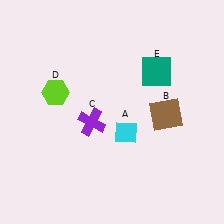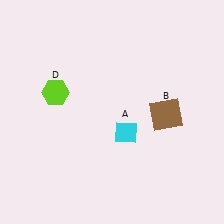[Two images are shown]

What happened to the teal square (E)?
The teal square (E) was removed in Image 2. It was in the top-right area of Image 1.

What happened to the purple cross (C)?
The purple cross (C) was removed in Image 2. It was in the bottom-left area of Image 1.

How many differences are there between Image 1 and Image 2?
There are 2 differences between the two images.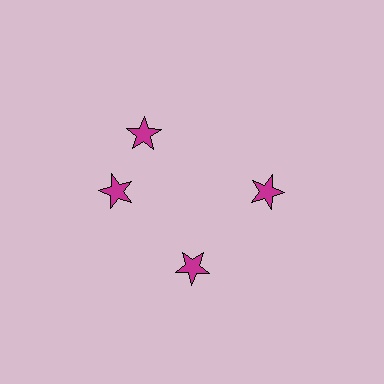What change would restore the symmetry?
The symmetry would be restored by rotating it back into even spacing with its neighbors so that all 4 stars sit at equal angles and equal distance from the center.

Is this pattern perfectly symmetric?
No. The 4 magenta stars are arranged in a ring, but one element near the 12 o'clock position is rotated out of alignment along the ring, breaking the 4-fold rotational symmetry.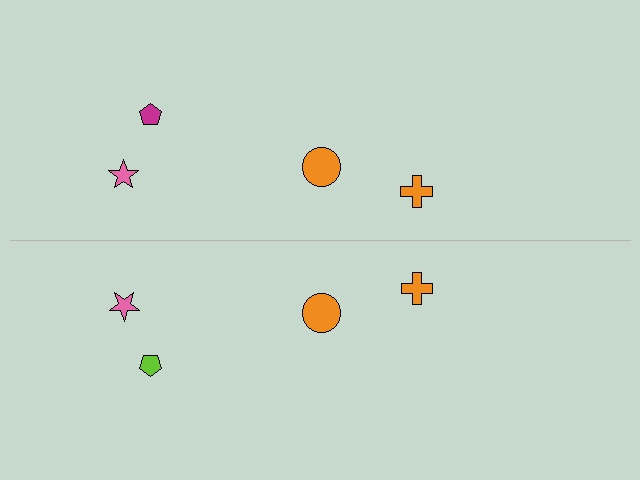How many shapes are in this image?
There are 8 shapes in this image.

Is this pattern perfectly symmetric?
No, the pattern is not perfectly symmetric. The lime pentagon on the bottom side breaks the symmetry — its mirror counterpart is magenta.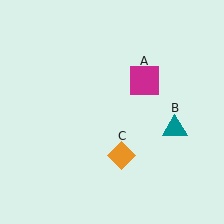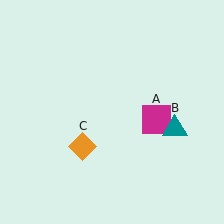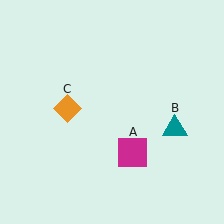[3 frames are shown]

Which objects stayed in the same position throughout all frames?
Teal triangle (object B) remained stationary.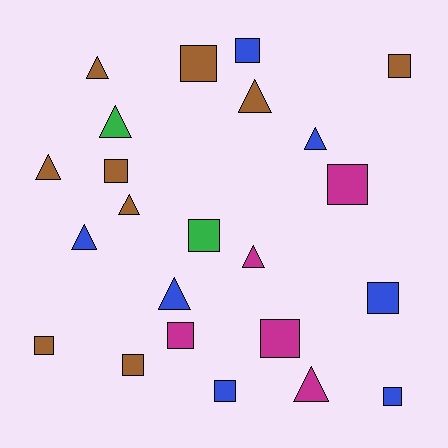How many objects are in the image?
There are 23 objects.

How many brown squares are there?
There are 5 brown squares.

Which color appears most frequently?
Brown, with 9 objects.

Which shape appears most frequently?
Square, with 13 objects.